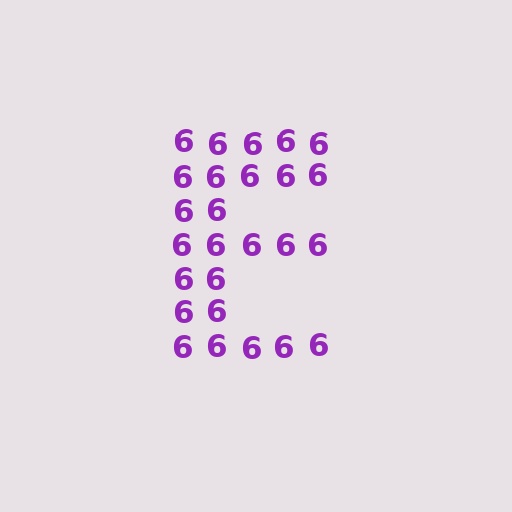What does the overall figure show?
The overall figure shows the letter E.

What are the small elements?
The small elements are digit 6's.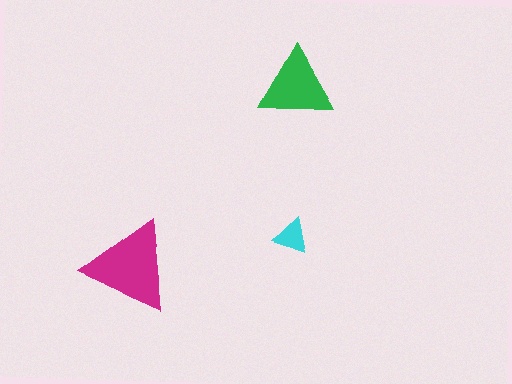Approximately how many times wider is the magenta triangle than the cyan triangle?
About 2.5 times wider.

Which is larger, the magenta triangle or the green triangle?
The magenta one.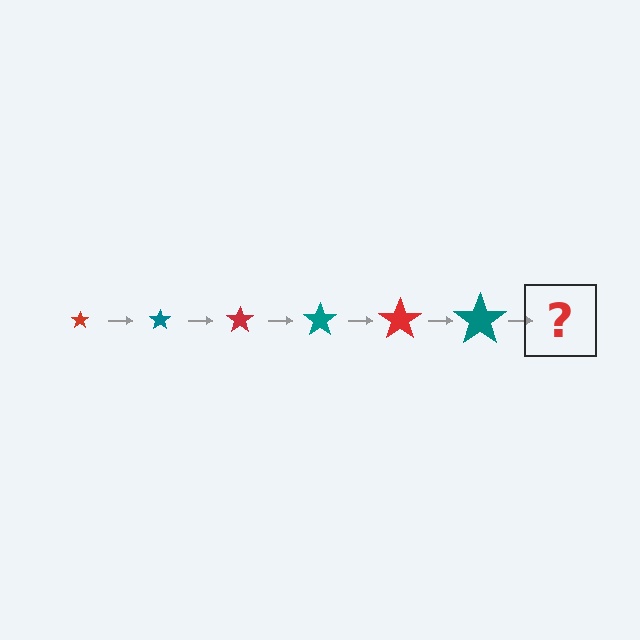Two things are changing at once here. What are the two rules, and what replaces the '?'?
The two rules are that the star grows larger each step and the color cycles through red and teal. The '?' should be a red star, larger than the previous one.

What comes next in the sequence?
The next element should be a red star, larger than the previous one.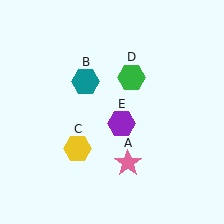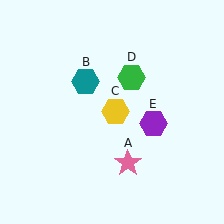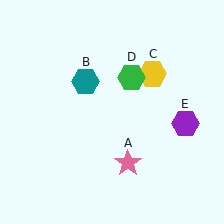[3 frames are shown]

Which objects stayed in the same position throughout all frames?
Pink star (object A) and teal hexagon (object B) and green hexagon (object D) remained stationary.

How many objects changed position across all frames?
2 objects changed position: yellow hexagon (object C), purple hexagon (object E).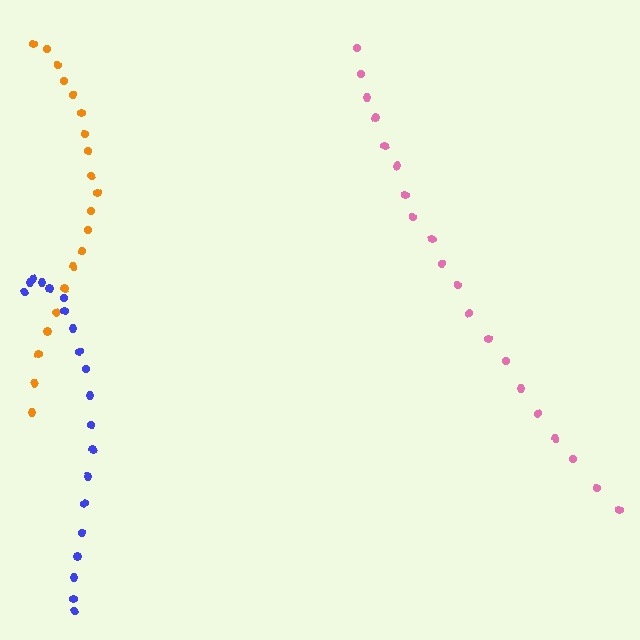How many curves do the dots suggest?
There are 3 distinct paths.